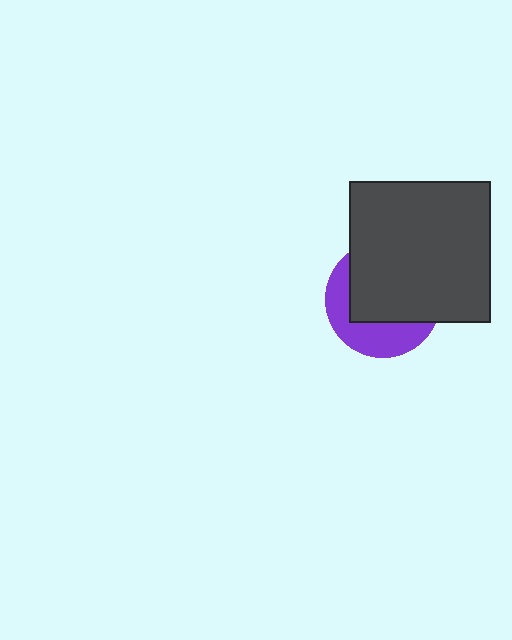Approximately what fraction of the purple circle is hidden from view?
Roughly 63% of the purple circle is hidden behind the dark gray square.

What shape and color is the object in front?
The object in front is a dark gray square.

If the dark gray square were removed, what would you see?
You would see the complete purple circle.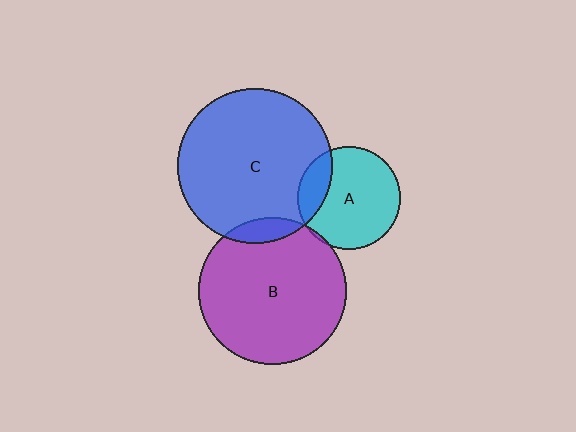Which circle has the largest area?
Circle C (blue).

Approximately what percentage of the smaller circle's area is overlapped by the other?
Approximately 5%.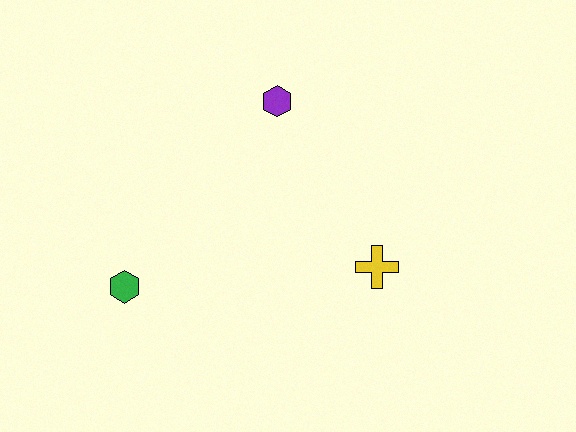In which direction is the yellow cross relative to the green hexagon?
The yellow cross is to the right of the green hexagon.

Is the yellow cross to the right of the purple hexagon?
Yes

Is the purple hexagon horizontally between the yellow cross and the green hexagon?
Yes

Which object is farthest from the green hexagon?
The yellow cross is farthest from the green hexagon.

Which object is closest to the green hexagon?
The purple hexagon is closest to the green hexagon.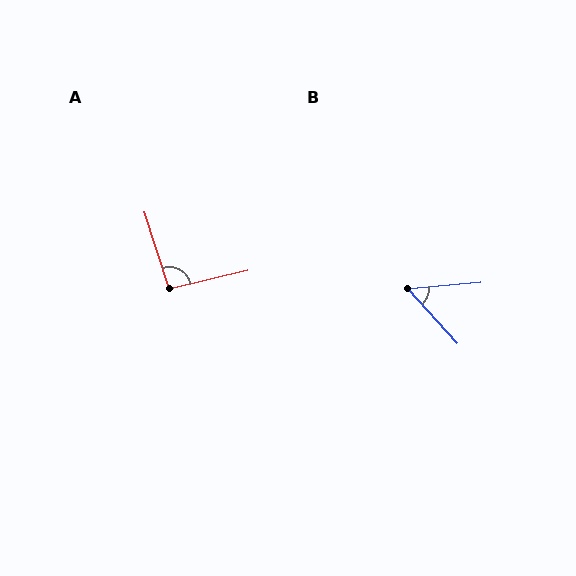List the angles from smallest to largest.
B (53°), A (94°).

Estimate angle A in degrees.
Approximately 94 degrees.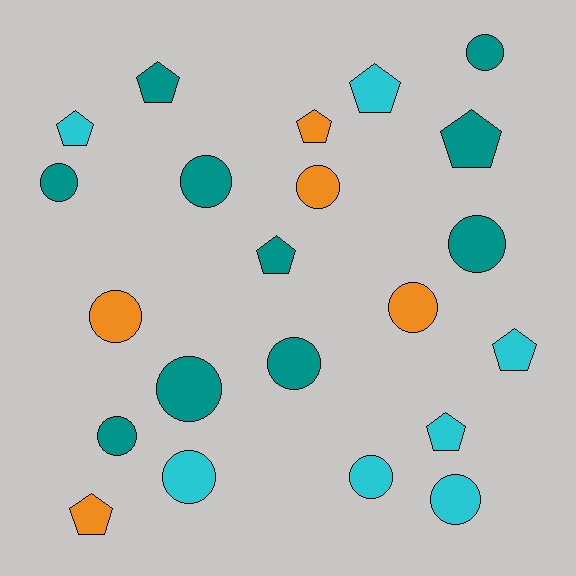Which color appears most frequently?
Teal, with 10 objects.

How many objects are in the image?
There are 22 objects.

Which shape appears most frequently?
Circle, with 13 objects.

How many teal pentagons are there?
There are 3 teal pentagons.